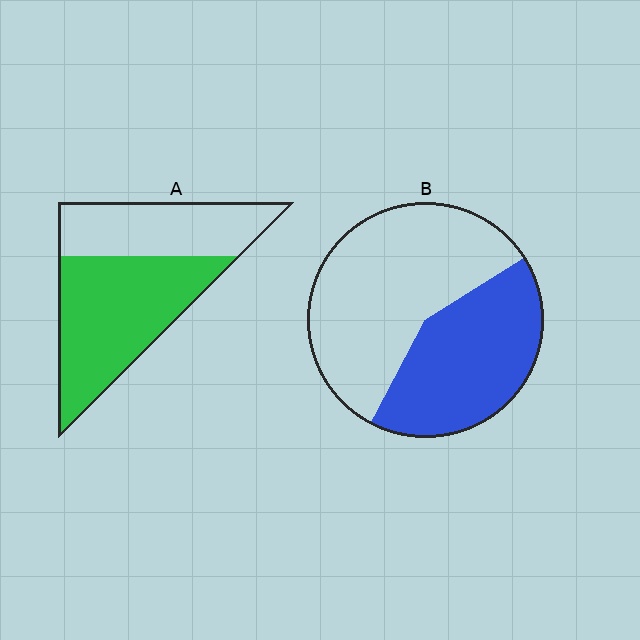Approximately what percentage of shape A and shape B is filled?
A is approximately 60% and B is approximately 40%.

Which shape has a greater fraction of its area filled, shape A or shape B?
Shape A.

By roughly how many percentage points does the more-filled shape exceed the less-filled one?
By roughly 20 percentage points (A over B).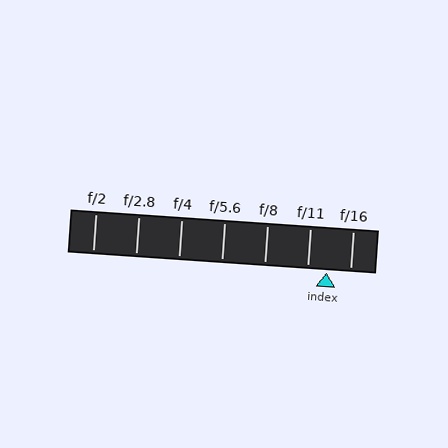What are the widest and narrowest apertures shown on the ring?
The widest aperture shown is f/2 and the narrowest is f/16.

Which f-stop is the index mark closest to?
The index mark is closest to f/11.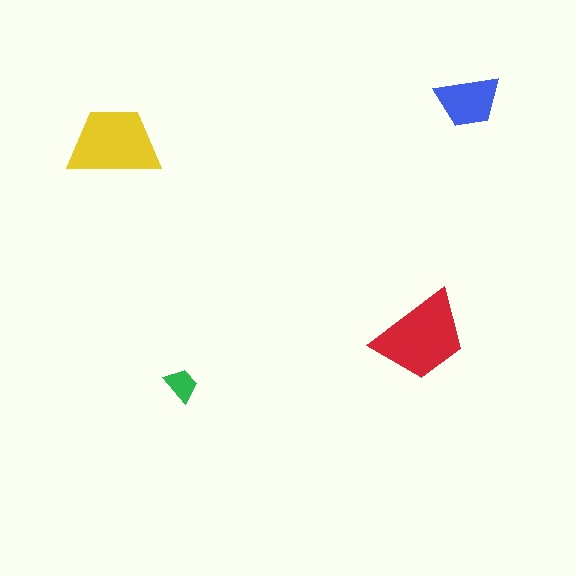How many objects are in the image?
There are 4 objects in the image.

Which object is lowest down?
The green trapezoid is bottommost.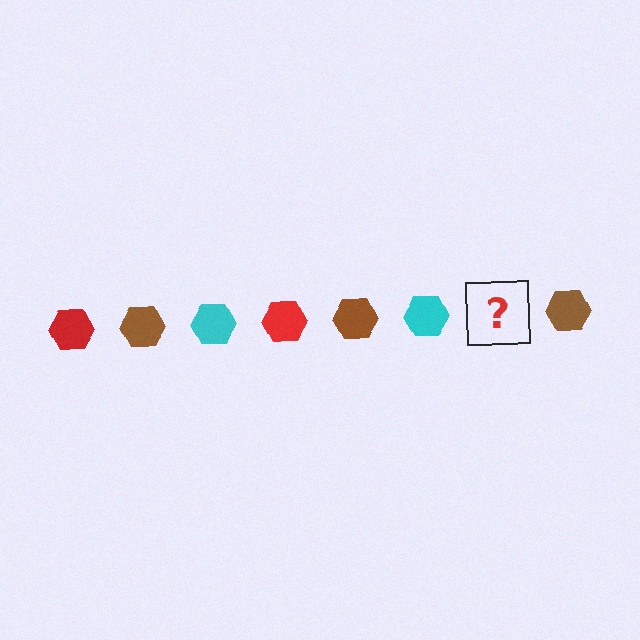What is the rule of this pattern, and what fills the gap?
The rule is that the pattern cycles through red, brown, cyan hexagons. The gap should be filled with a red hexagon.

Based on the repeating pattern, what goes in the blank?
The blank should be a red hexagon.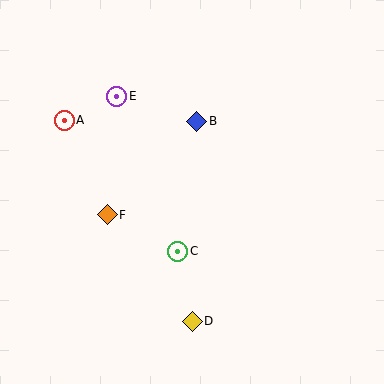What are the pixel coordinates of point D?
Point D is at (192, 321).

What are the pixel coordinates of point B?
Point B is at (197, 121).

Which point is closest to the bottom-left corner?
Point F is closest to the bottom-left corner.